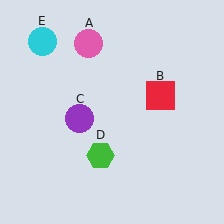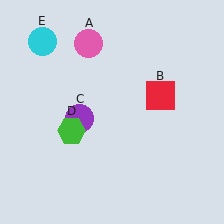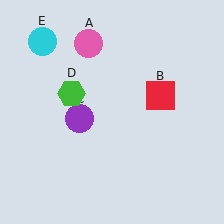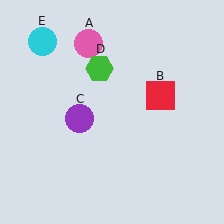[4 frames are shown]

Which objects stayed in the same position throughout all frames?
Pink circle (object A) and red square (object B) and purple circle (object C) and cyan circle (object E) remained stationary.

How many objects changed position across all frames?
1 object changed position: green hexagon (object D).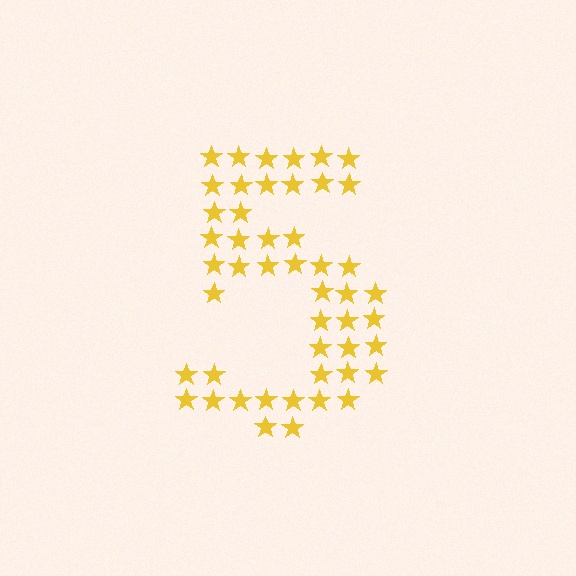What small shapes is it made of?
It is made of small stars.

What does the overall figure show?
The overall figure shows the digit 5.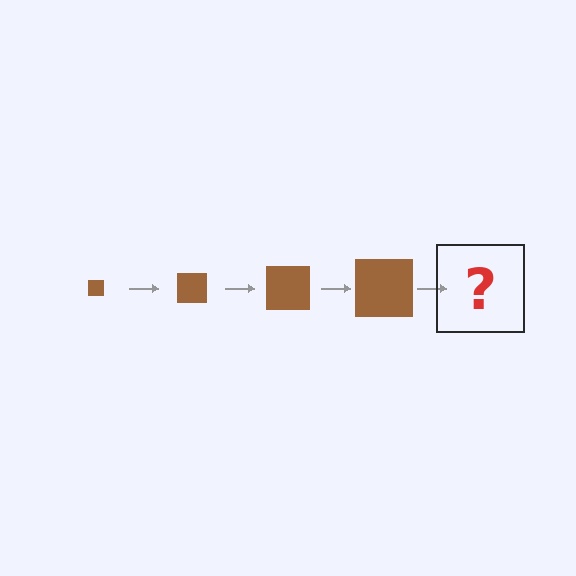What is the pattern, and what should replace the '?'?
The pattern is that the square gets progressively larger each step. The '?' should be a brown square, larger than the previous one.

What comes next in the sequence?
The next element should be a brown square, larger than the previous one.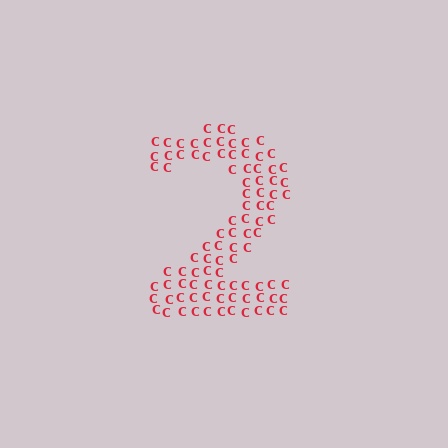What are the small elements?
The small elements are letter C's.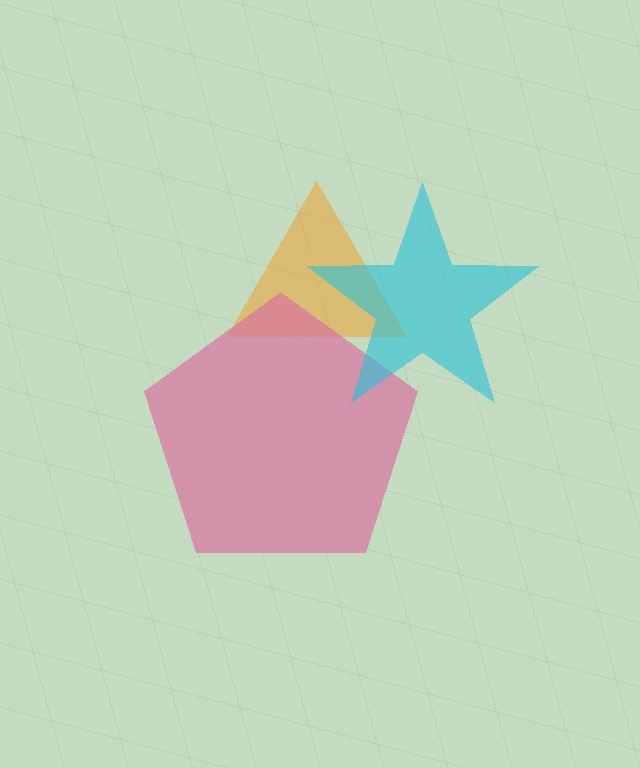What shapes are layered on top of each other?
The layered shapes are: an orange triangle, a pink pentagon, a cyan star.